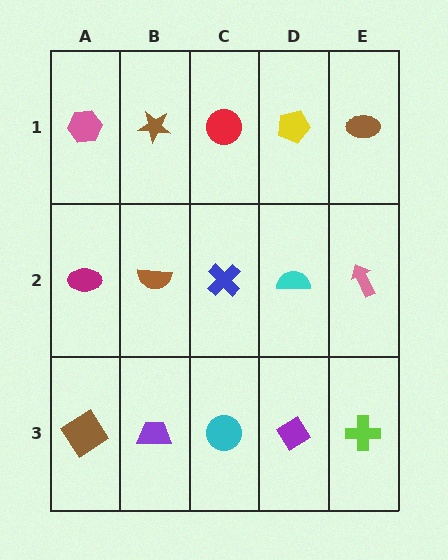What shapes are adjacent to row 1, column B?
A brown semicircle (row 2, column B), a pink hexagon (row 1, column A), a red circle (row 1, column C).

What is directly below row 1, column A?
A magenta ellipse.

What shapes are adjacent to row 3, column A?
A magenta ellipse (row 2, column A), a purple trapezoid (row 3, column B).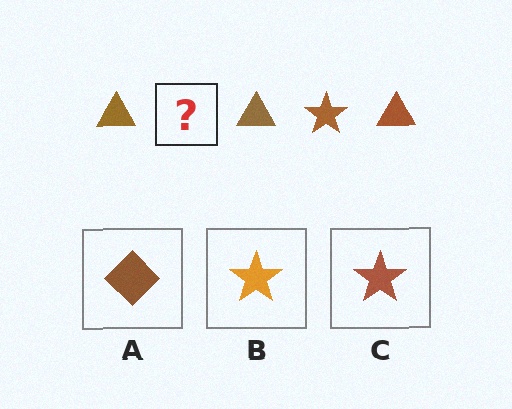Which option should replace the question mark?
Option C.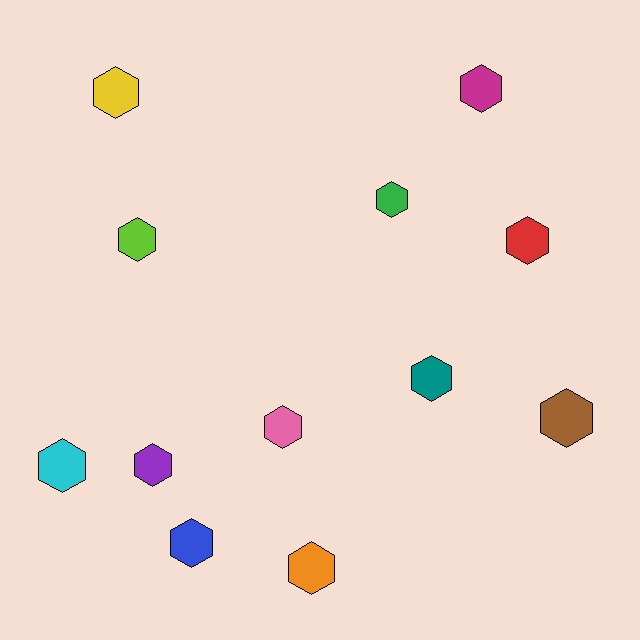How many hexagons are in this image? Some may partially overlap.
There are 12 hexagons.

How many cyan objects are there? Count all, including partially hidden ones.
There is 1 cyan object.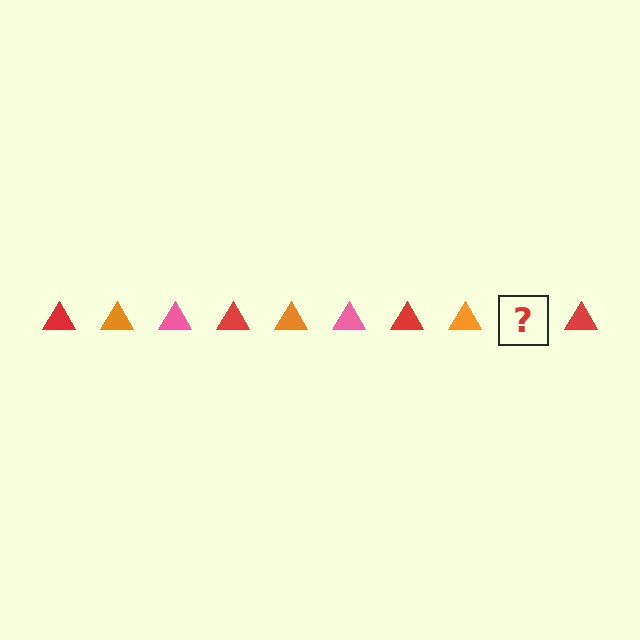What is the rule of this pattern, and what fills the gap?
The rule is that the pattern cycles through red, orange, pink triangles. The gap should be filled with a pink triangle.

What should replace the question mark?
The question mark should be replaced with a pink triangle.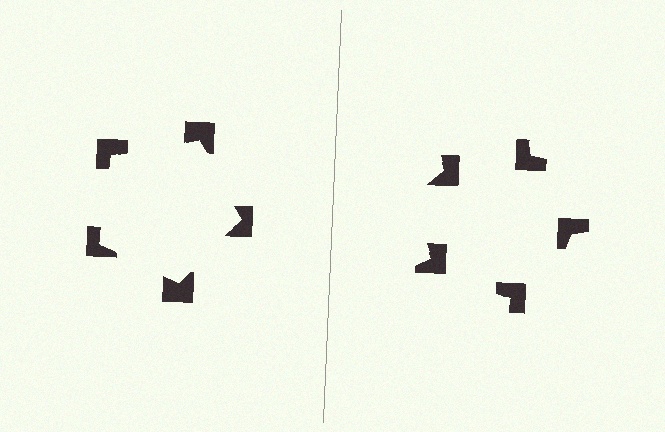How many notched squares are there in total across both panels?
10 — 5 on each side.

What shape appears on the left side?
An illusory pentagon.